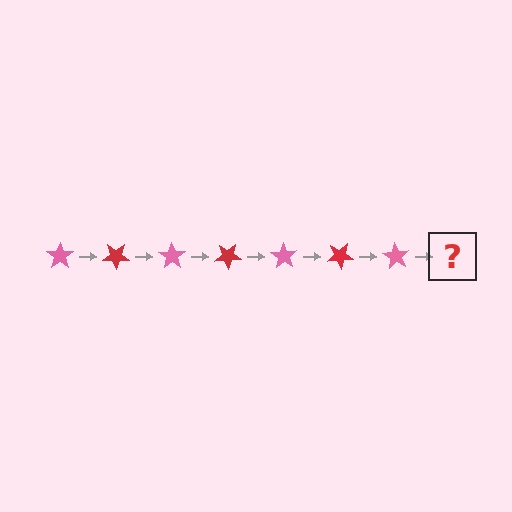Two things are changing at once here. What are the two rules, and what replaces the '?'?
The two rules are that it rotates 35 degrees each step and the color cycles through pink and red. The '?' should be a red star, rotated 245 degrees from the start.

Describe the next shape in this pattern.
It should be a red star, rotated 245 degrees from the start.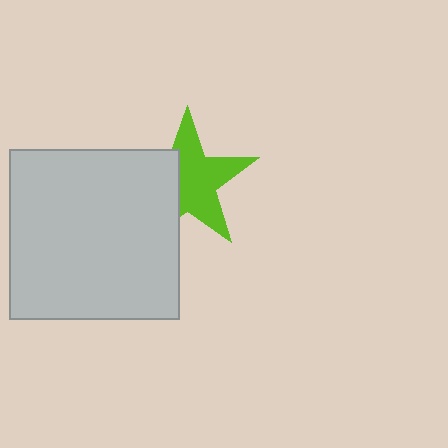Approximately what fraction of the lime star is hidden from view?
Roughly 38% of the lime star is hidden behind the light gray square.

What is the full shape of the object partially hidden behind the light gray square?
The partially hidden object is a lime star.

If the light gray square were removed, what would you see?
You would see the complete lime star.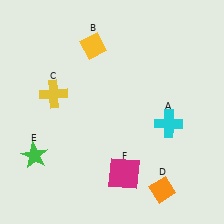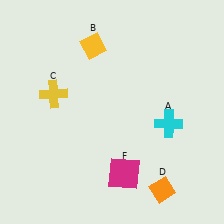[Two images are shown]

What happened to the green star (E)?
The green star (E) was removed in Image 2. It was in the bottom-left area of Image 1.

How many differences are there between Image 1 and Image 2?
There is 1 difference between the two images.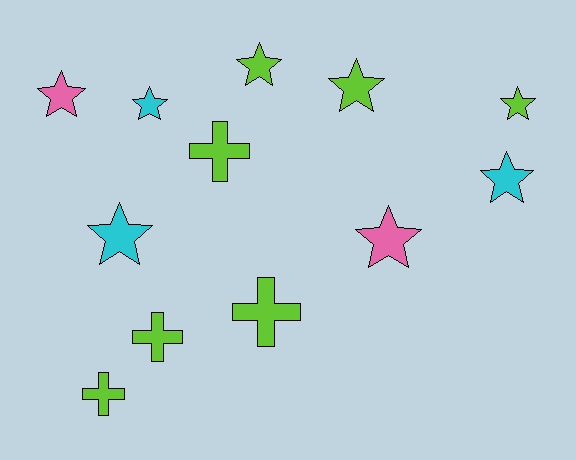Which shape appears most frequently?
Star, with 8 objects.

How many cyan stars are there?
There are 3 cyan stars.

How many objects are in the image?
There are 12 objects.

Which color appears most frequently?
Lime, with 7 objects.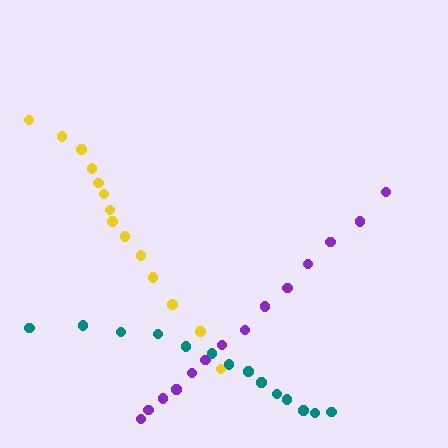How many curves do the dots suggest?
There are 3 distinct paths.